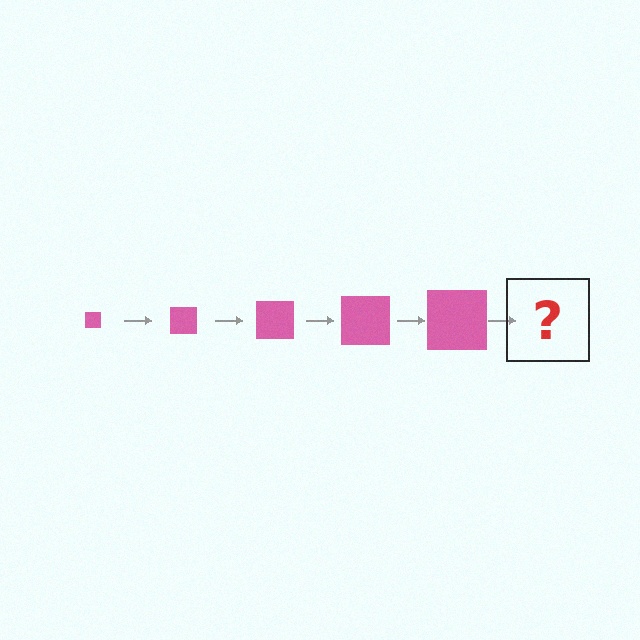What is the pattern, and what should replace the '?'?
The pattern is that the square gets progressively larger each step. The '?' should be a pink square, larger than the previous one.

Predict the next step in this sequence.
The next step is a pink square, larger than the previous one.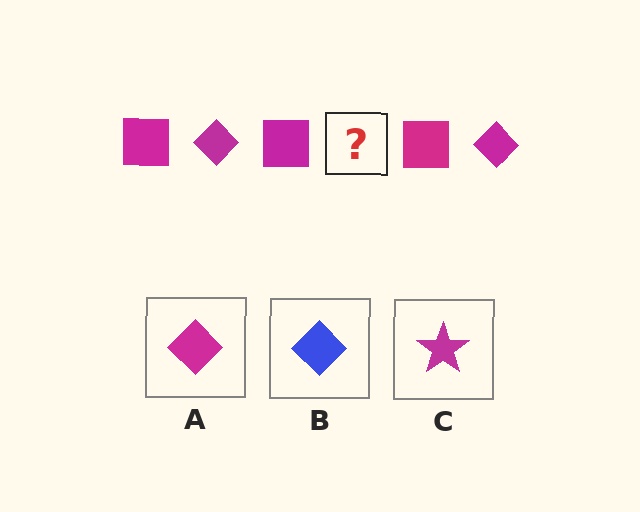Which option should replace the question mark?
Option A.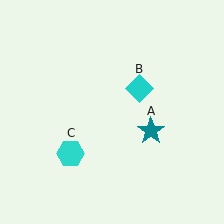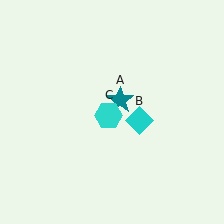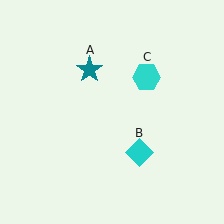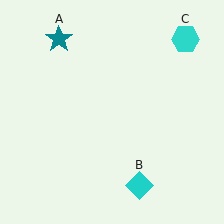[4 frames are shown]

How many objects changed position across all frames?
3 objects changed position: teal star (object A), cyan diamond (object B), cyan hexagon (object C).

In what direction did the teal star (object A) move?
The teal star (object A) moved up and to the left.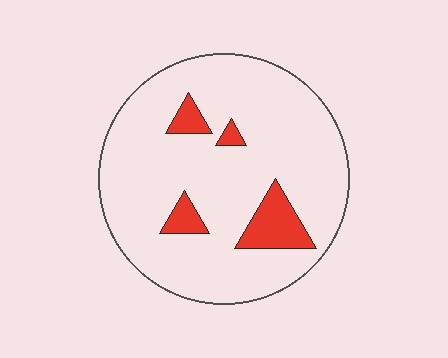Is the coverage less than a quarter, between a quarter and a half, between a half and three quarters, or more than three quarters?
Less than a quarter.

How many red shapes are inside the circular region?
4.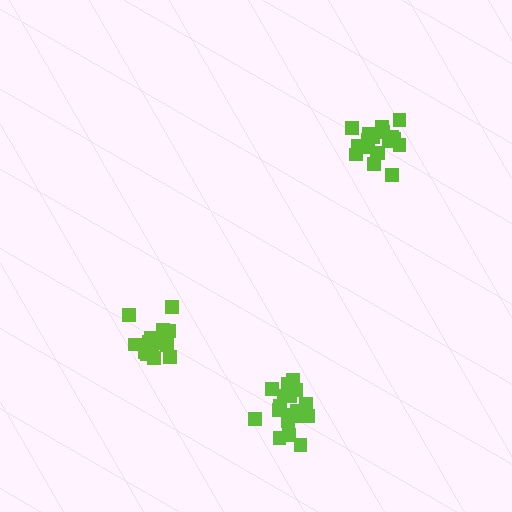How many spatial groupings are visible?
There are 3 spatial groupings.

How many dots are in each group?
Group 1: 18 dots, Group 2: 19 dots, Group 3: 19 dots (56 total).